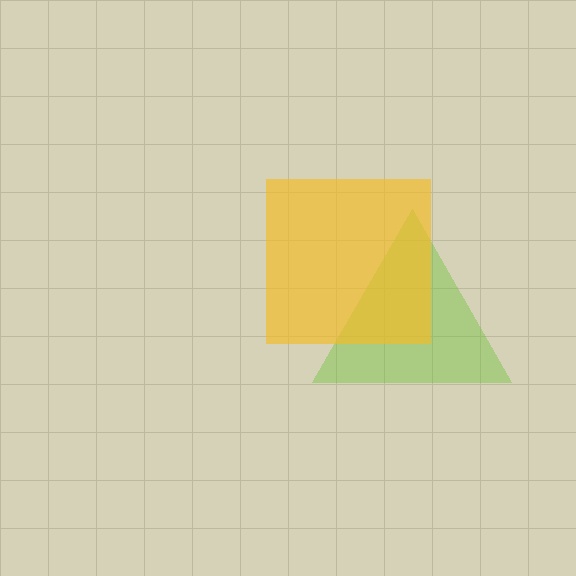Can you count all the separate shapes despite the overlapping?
Yes, there are 2 separate shapes.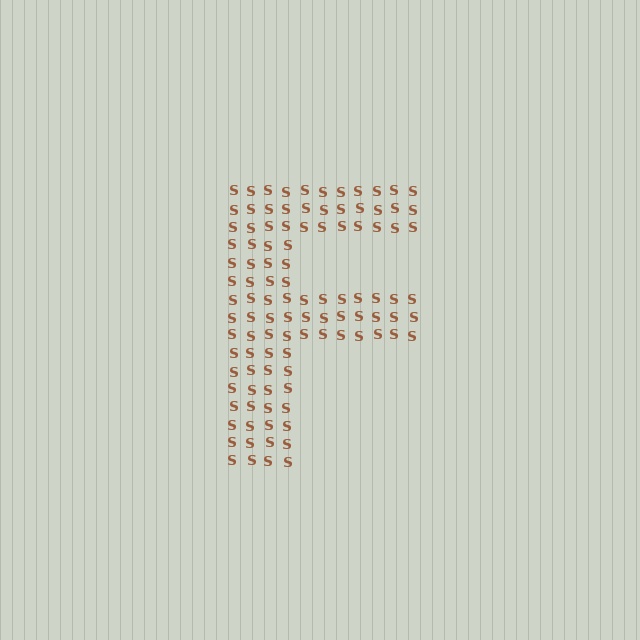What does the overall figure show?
The overall figure shows the letter F.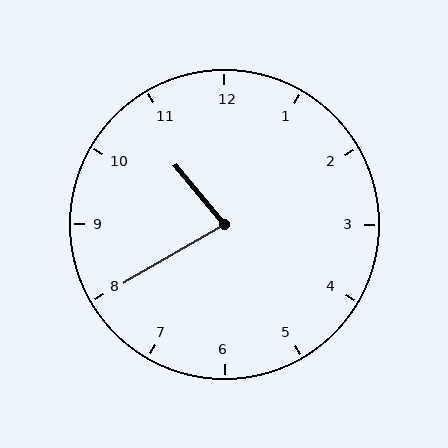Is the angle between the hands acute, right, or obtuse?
It is acute.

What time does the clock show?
10:40.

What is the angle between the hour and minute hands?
Approximately 80 degrees.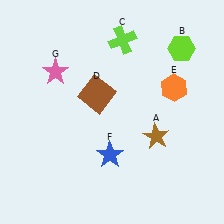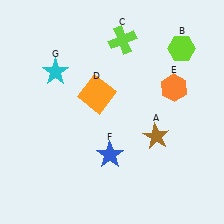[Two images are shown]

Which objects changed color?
D changed from brown to orange. G changed from pink to cyan.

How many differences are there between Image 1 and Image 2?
There are 2 differences between the two images.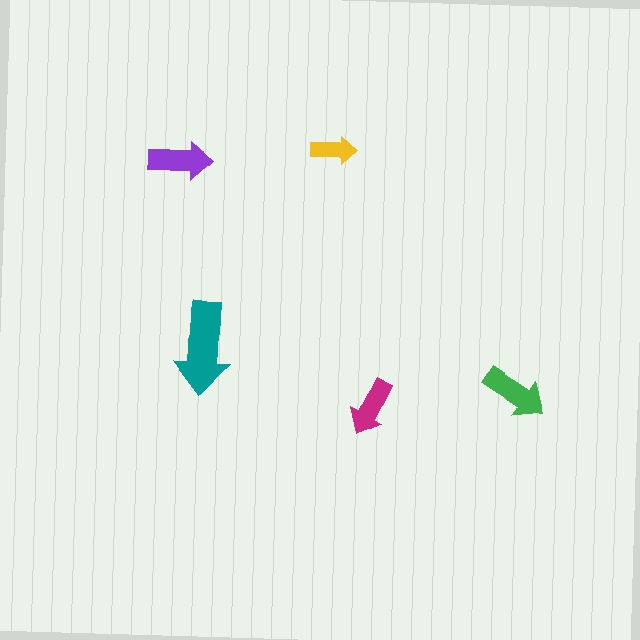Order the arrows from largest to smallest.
the teal one, the green one, the purple one, the magenta one, the yellow one.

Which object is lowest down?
The magenta arrow is bottommost.